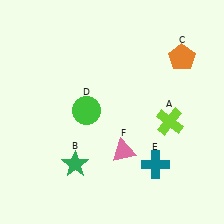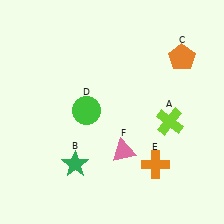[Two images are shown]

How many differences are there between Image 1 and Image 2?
There is 1 difference between the two images.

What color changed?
The cross (E) changed from teal in Image 1 to orange in Image 2.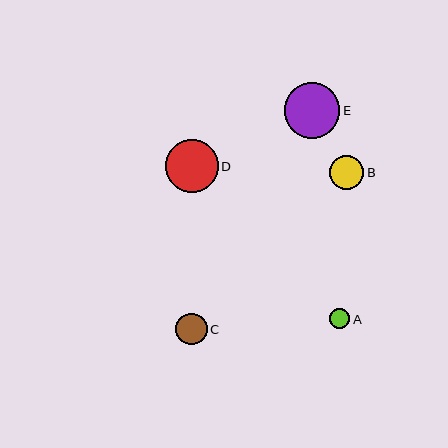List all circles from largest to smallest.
From largest to smallest: E, D, B, C, A.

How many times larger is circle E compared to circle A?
Circle E is approximately 2.7 times the size of circle A.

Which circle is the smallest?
Circle A is the smallest with a size of approximately 20 pixels.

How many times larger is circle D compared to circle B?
Circle D is approximately 1.5 times the size of circle B.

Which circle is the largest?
Circle E is the largest with a size of approximately 55 pixels.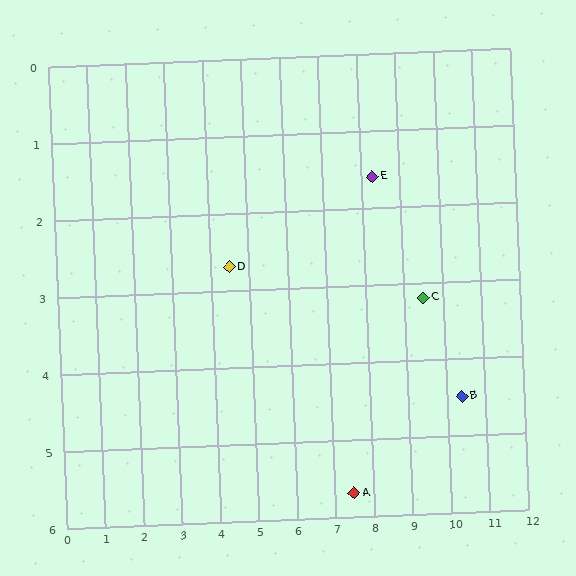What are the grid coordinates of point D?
Point D is at approximately (4.5, 2.7).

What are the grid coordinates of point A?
Point A is at approximately (7.5, 5.7).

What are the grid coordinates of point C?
Point C is at approximately (9.5, 3.2).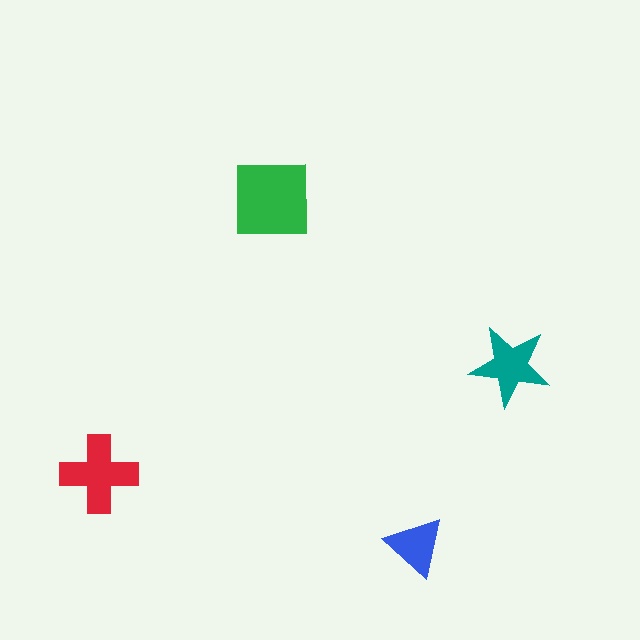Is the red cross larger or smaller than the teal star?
Larger.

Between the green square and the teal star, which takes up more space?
The green square.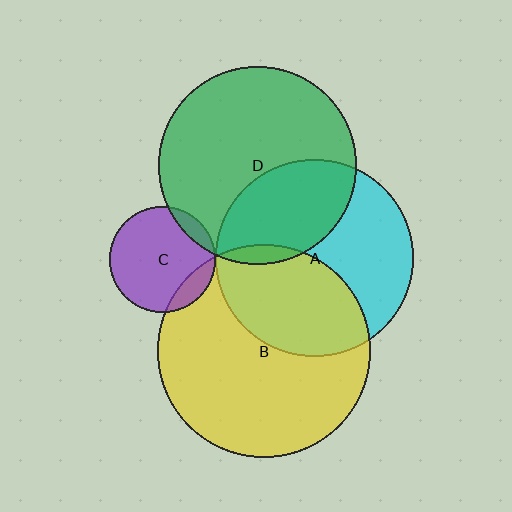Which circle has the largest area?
Circle B (yellow).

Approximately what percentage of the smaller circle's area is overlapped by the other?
Approximately 10%.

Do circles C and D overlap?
Yes.